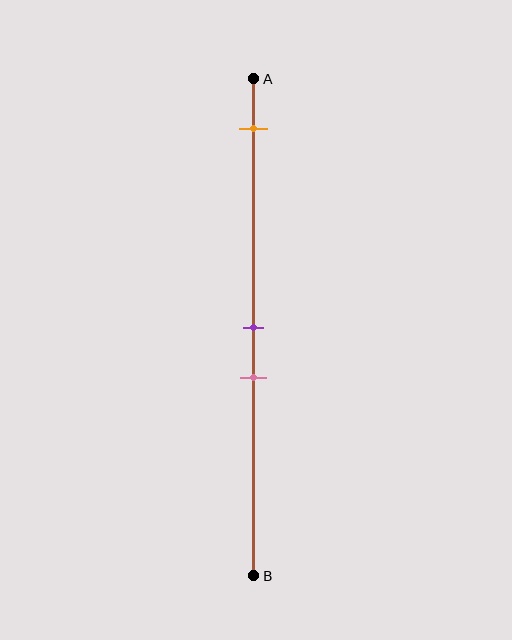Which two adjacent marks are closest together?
The purple and pink marks are the closest adjacent pair.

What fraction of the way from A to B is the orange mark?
The orange mark is approximately 10% (0.1) of the way from A to B.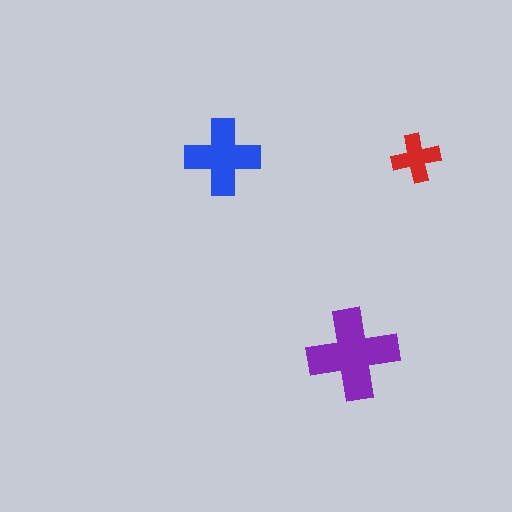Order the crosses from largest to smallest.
the purple one, the blue one, the red one.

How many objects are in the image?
There are 3 objects in the image.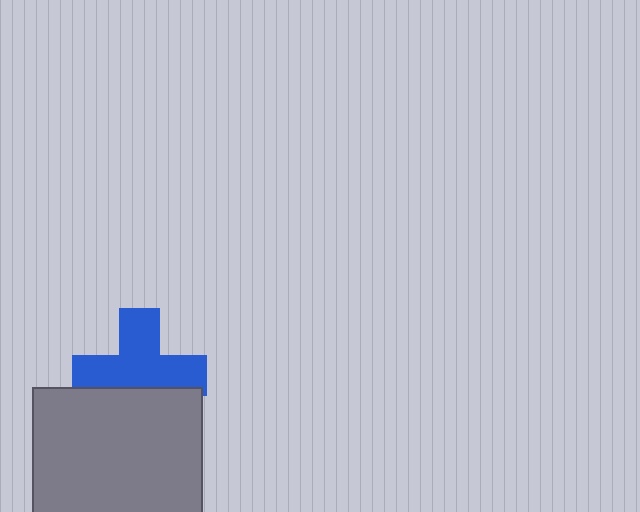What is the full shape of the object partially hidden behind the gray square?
The partially hidden object is a blue cross.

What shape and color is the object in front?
The object in front is a gray square.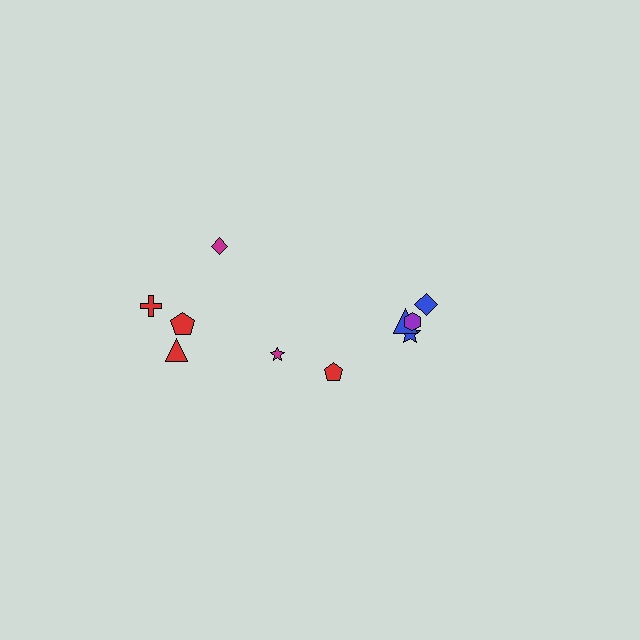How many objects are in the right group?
There are 4 objects.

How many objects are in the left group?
There are 6 objects.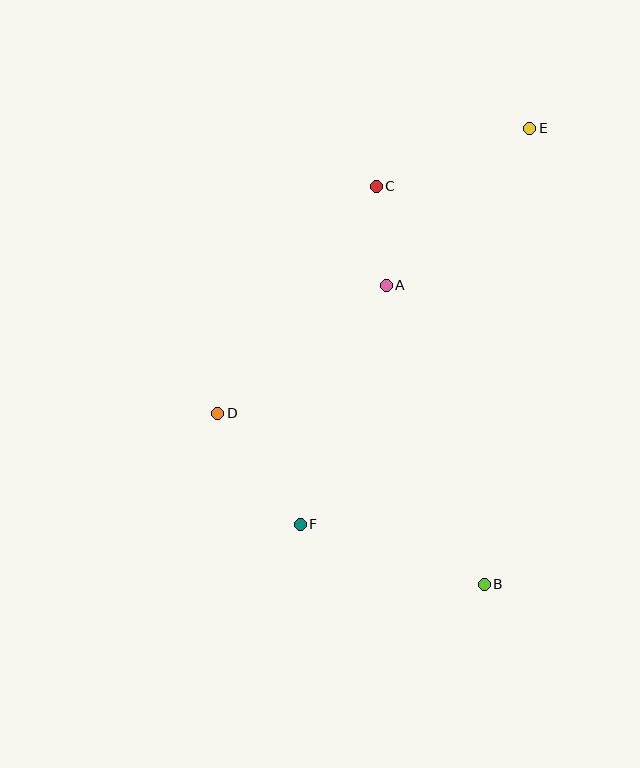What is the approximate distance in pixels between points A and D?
The distance between A and D is approximately 212 pixels.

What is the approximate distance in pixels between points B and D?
The distance between B and D is approximately 317 pixels.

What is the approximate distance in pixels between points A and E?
The distance between A and E is approximately 212 pixels.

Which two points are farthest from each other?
Points B and E are farthest from each other.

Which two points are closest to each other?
Points A and C are closest to each other.